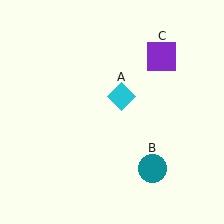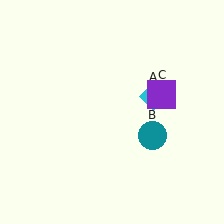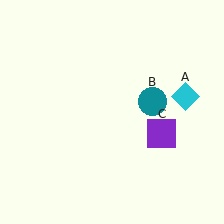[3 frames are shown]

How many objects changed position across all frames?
3 objects changed position: cyan diamond (object A), teal circle (object B), purple square (object C).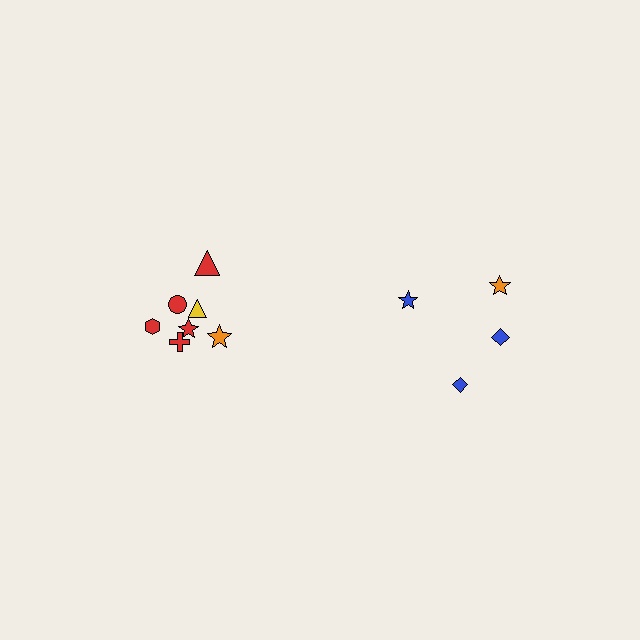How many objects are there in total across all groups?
There are 11 objects.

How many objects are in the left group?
There are 7 objects.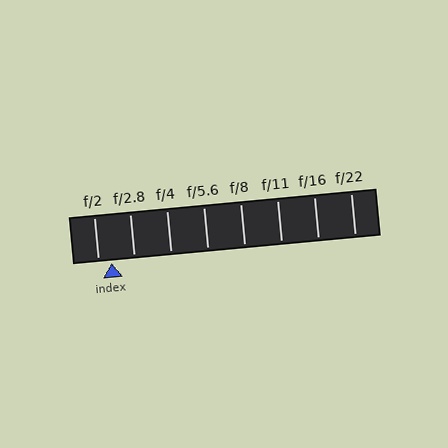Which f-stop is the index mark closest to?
The index mark is closest to f/2.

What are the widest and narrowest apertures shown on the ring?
The widest aperture shown is f/2 and the narrowest is f/22.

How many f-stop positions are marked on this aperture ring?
There are 8 f-stop positions marked.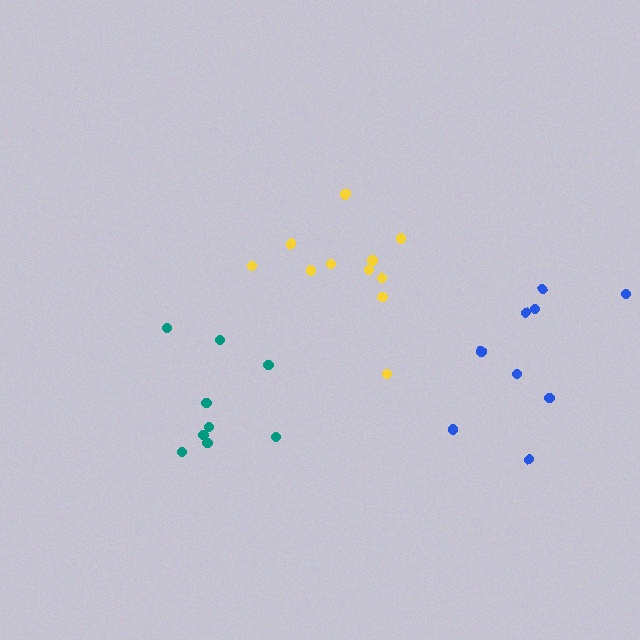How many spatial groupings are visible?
There are 3 spatial groupings.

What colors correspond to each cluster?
The clusters are colored: blue, teal, yellow.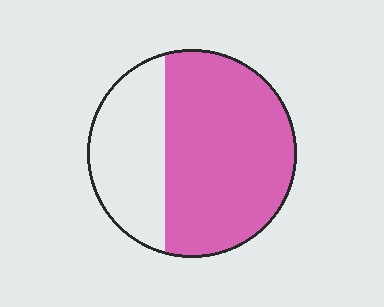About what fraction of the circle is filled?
About two thirds (2/3).